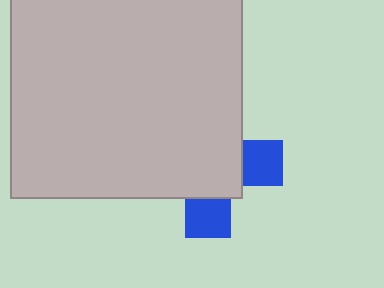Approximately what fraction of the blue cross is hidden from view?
Roughly 69% of the blue cross is hidden behind the light gray rectangle.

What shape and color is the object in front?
The object in front is a light gray rectangle.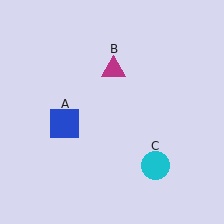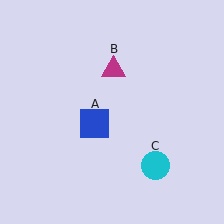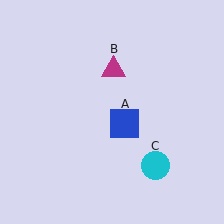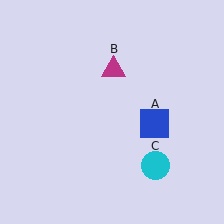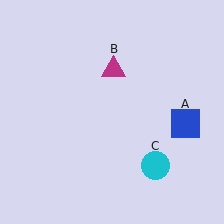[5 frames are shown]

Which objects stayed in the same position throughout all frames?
Magenta triangle (object B) and cyan circle (object C) remained stationary.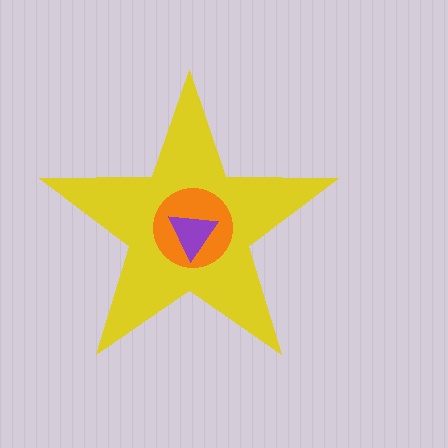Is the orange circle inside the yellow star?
Yes.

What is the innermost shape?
The purple triangle.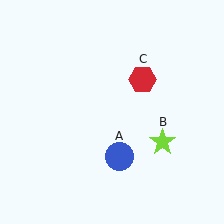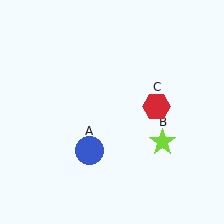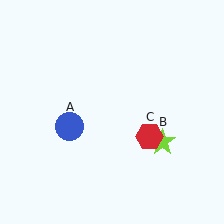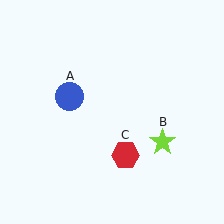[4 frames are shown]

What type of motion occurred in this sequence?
The blue circle (object A), red hexagon (object C) rotated clockwise around the center of the scene.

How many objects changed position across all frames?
2 objects changed position: blue circle (object A), red hexagon (object C).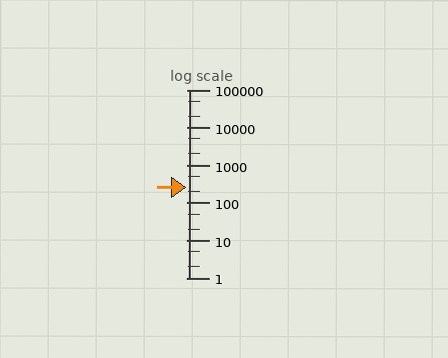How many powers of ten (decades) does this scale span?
The scale spans 5 decades, from 1 to 100000.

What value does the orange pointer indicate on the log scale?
The pointer indicates approximately 250.